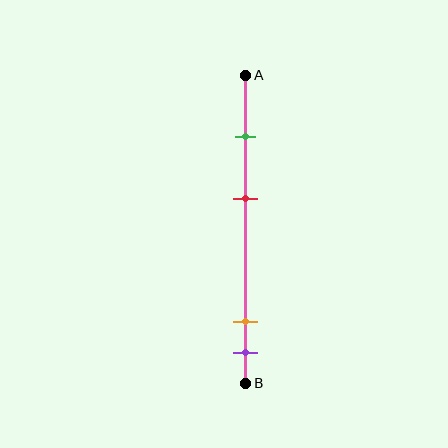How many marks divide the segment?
There are 4 marks dividing the segment.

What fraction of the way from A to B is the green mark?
The green mark is approximately 20% (0.2) of the way from A to B.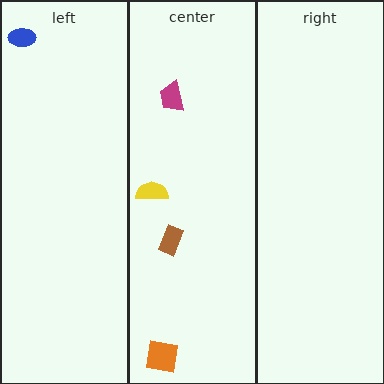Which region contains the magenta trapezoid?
The center region.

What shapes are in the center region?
The magenta trapezoid, the orange square, the brown rectangle, the yellow semicircle.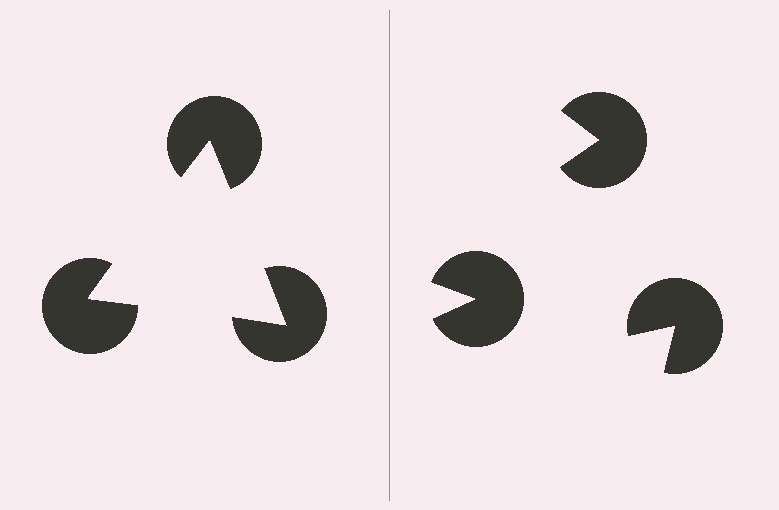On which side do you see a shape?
An illusory triangle appears on the left side. On the right side the wedge cuts are rotated, so no coherent shape forms.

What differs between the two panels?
The pac-man discs are positioned identically on both sides; only the wedge orientations differ. On the left they align to a triangle; on the right they are misaligned.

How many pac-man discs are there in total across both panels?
6 — 3 on each side.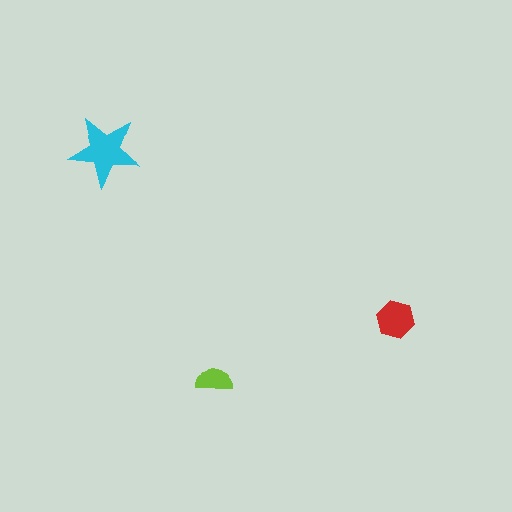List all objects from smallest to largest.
The lime semicircle, the red hexagon, the cyan star.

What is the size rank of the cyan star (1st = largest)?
1st.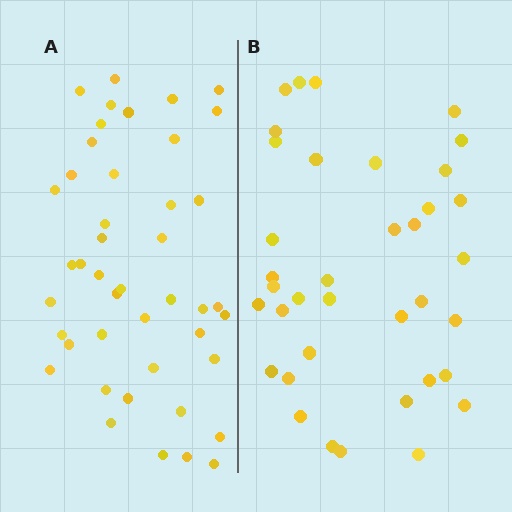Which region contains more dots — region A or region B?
Region A (the left region) has more dots.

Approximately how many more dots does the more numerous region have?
Region A has roughly 8 or so more dots than region B.